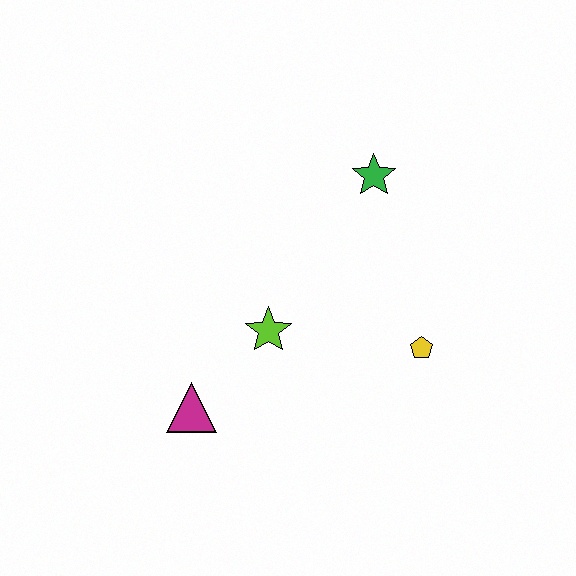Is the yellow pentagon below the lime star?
Yes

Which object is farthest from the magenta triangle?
The green star is farthest from the magenta triangle.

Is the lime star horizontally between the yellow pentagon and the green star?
No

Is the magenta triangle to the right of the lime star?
No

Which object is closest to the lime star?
The magenta triangle is closest to the lime star.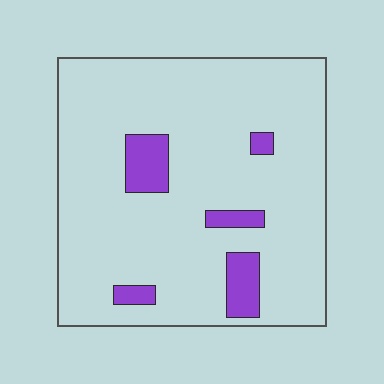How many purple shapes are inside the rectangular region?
5.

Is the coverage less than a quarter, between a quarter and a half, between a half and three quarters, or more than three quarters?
Less than a quarter.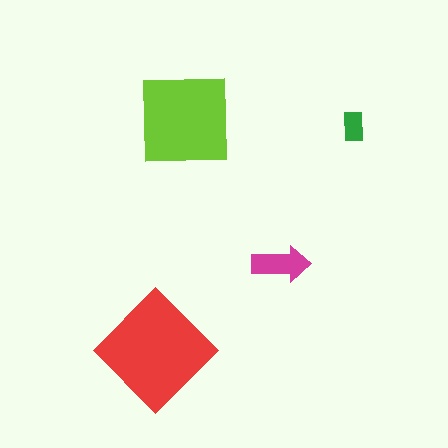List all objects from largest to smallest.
The red diamond, the lime square, the magenta arrow, the green rectangle.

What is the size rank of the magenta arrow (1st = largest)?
3rd.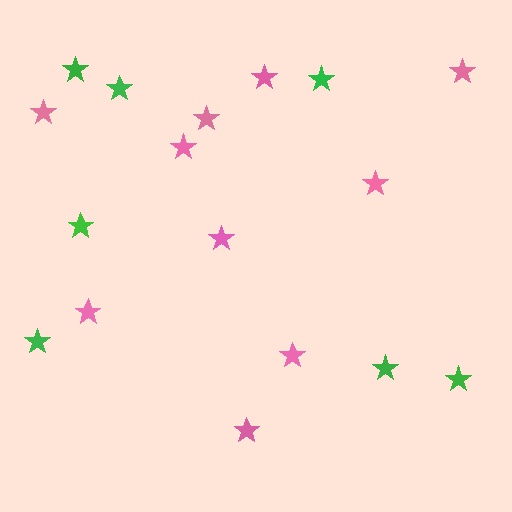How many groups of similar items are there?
There are 2 groups: one group of green stars (7) and one group of pink stars (10).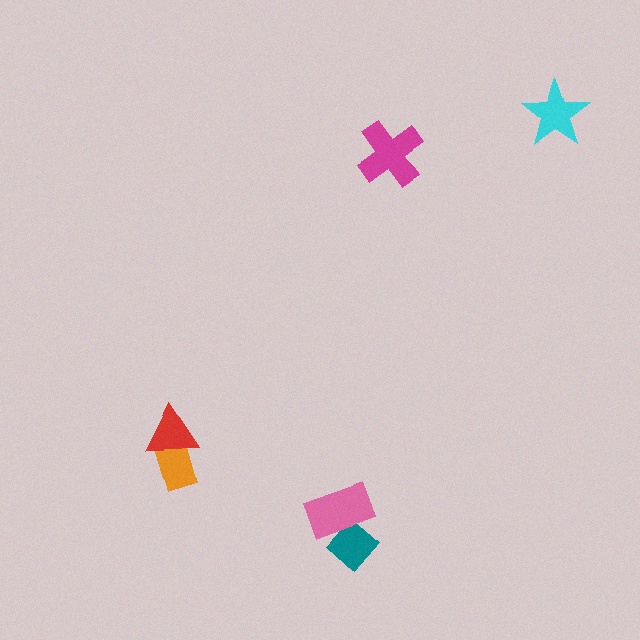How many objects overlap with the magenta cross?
0 objects overlap with the magenta cross.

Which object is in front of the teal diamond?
The pink rectangle is in front of the teal diamond.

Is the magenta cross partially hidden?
No, no other shape covers it.